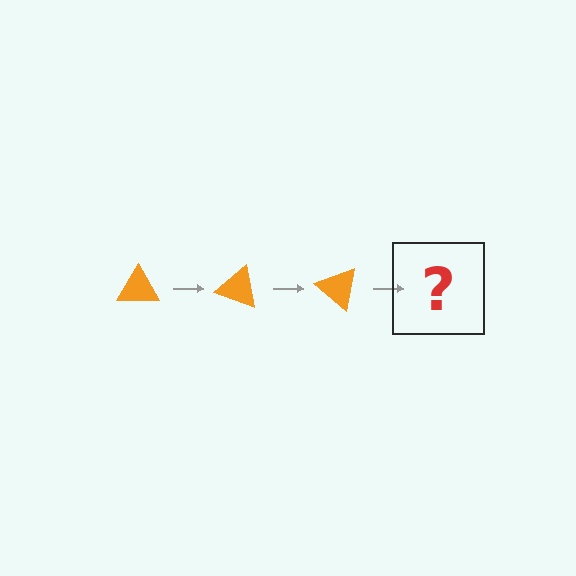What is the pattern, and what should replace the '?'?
The pattern is that the triangle rotates 20 degrees each step. The '?' should be an orange triangle rotated 60 degrees.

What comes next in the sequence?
The next element should be an orange triangle rotated 60 degrees.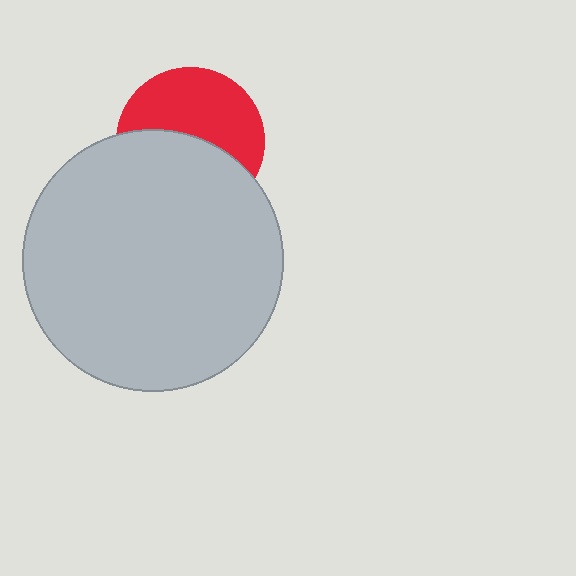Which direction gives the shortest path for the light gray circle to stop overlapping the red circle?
Moving down gives the shortest separation.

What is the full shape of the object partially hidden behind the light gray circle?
The partially hidden object is a red circle.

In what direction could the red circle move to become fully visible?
The red circle could move up. That would shift it out from behind the light gray circle entirely.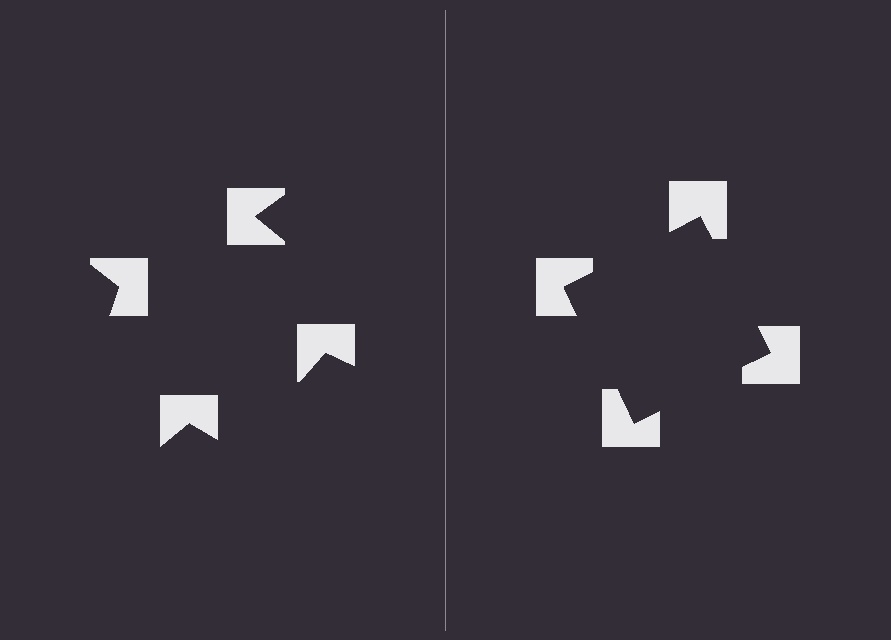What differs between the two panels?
The notched squares are positioned identically on both sides; only the wedge orientations differ. On the right they align to a square; on the left they are misaligned.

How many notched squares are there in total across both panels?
8 — 4 on each side.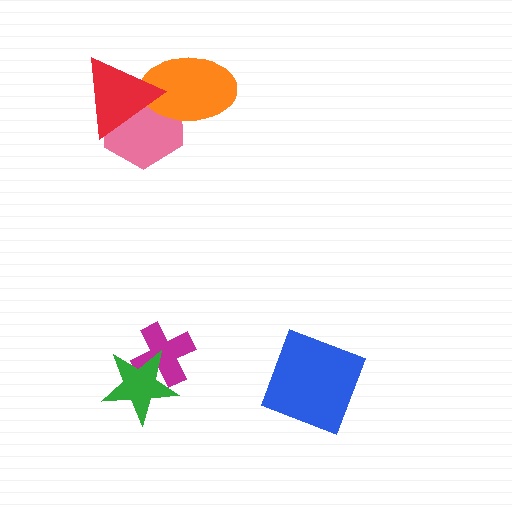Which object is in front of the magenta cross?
The green star is in front of the magenta cross.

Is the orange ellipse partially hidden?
Yes, it is partially covered by another shape.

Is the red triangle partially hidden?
No, no other shape covers it.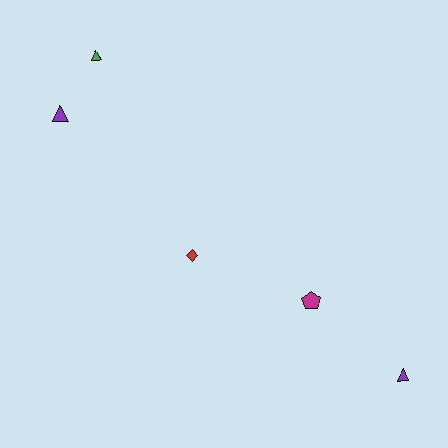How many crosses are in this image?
There are no crosses.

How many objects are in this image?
There are 5 objects.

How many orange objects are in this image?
There are no orange objects.